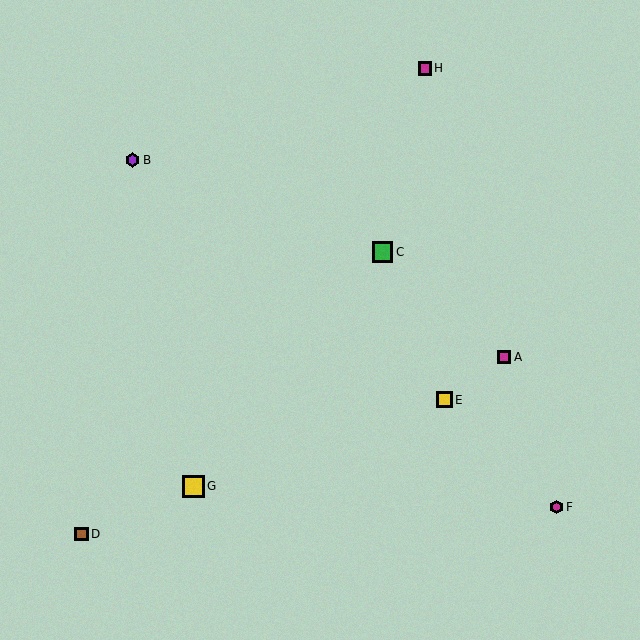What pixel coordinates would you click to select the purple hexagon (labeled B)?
Click at (132, 160) to select the purple hexagon B.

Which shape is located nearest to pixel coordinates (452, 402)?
The yellow square (labeled E) at (444, 400) is nearest to that location.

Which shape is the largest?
The yellow square (labeled G) is the largest.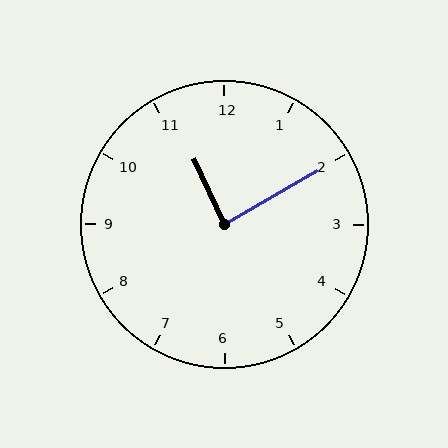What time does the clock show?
11:10.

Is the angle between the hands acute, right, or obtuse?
It is right.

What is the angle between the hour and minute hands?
Approximately 85 degrees.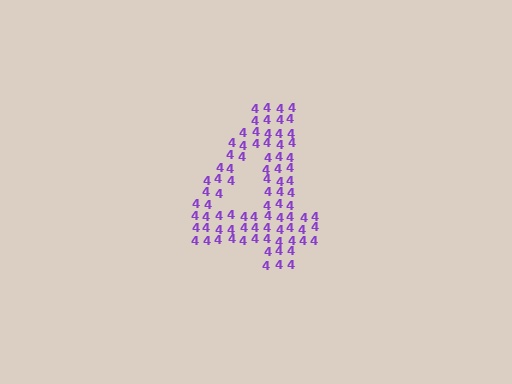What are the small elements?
The small elements are digit 4's.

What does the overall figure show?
The overall figure shows the digit 4.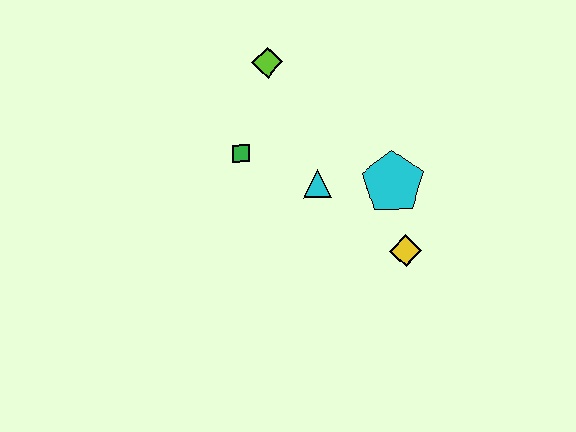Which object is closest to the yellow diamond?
The cyan pentagon is closest to the yellow diamond.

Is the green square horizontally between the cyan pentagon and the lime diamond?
No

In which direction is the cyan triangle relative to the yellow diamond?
The cyan triangle is to the left of the yellow diamond.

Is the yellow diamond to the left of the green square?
No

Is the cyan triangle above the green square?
No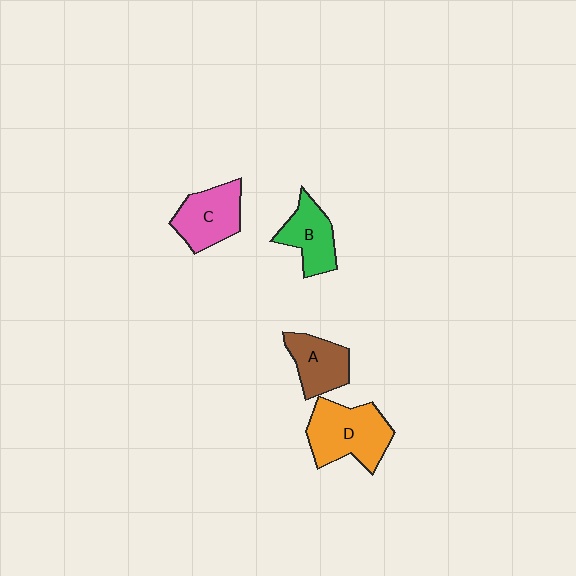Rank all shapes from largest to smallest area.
From largest to smallest: D (orange), C (pink), B (green), A (brown).